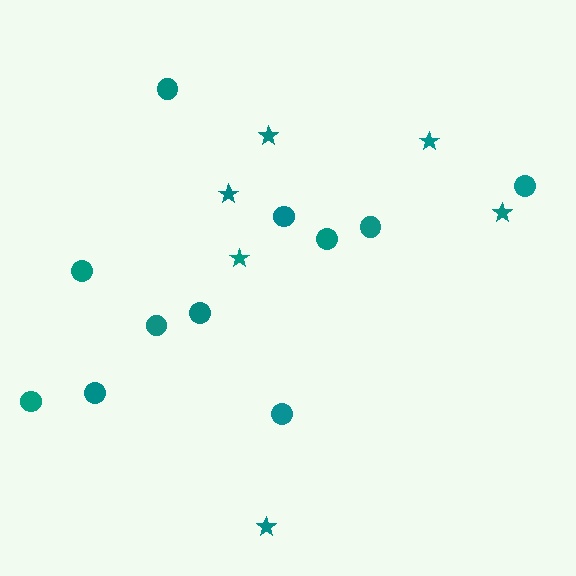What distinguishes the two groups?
There are 2 groups: one group of stars (6) and one group of circles (11).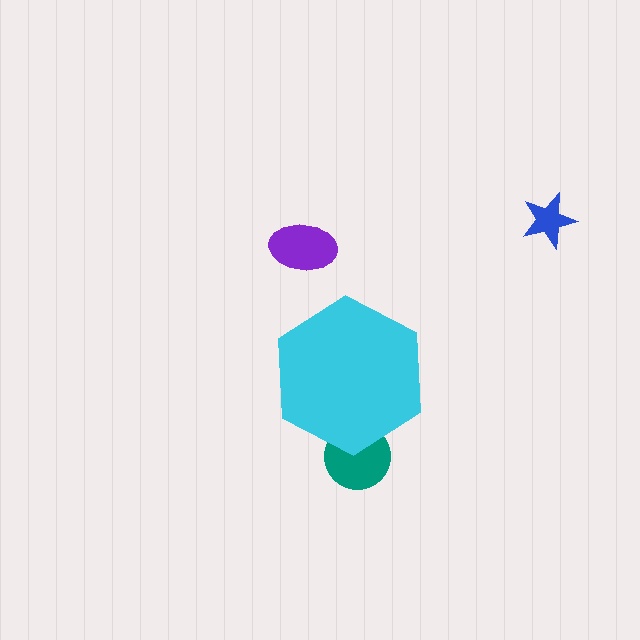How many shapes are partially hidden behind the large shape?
1 shape is partially hidden.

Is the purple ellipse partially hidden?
No, the purple ellipse is fully visible.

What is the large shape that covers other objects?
A cyan hexagon.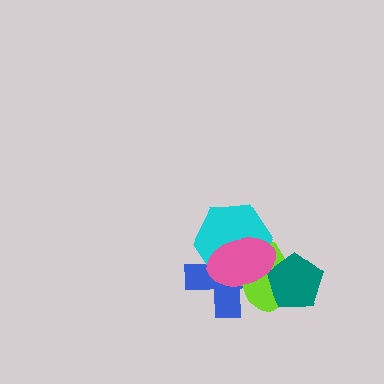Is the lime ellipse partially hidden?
Yes, it is partially covered by another shape.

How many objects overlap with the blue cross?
3 objects overlap with the blue cross.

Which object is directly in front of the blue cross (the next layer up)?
The lime ellipse is directly in front of the blue cross.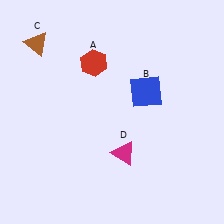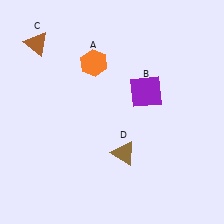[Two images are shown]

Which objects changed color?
A changed from red to orange. B changed from blue to purple. D changed from magenta to brown.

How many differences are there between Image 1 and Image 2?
There are 3 differences between the two images.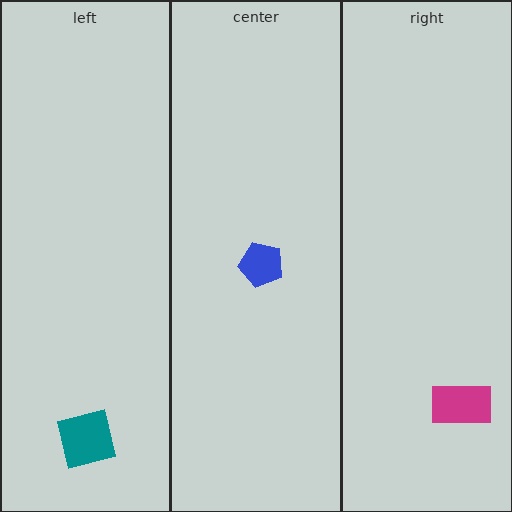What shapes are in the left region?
The teal square.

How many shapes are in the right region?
1.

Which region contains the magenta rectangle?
The right region.